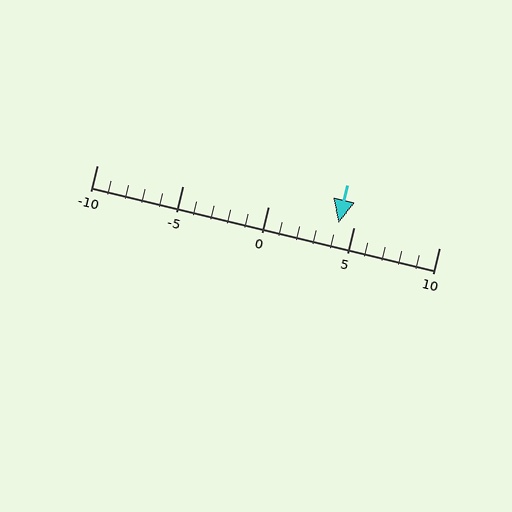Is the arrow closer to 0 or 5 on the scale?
The arrow is closer to 5.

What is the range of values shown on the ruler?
The ruler shows values from -10 to 10.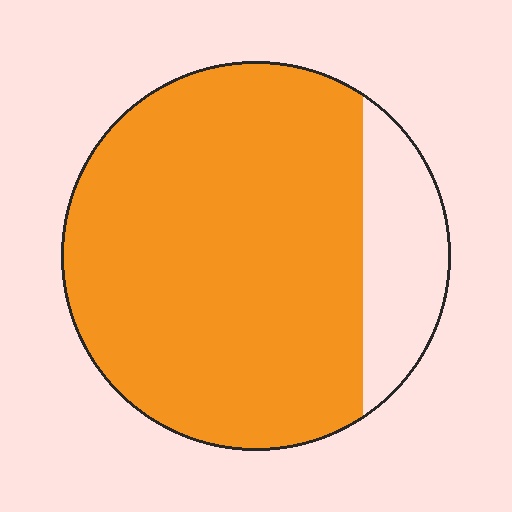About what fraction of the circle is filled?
About five sixths (5/6).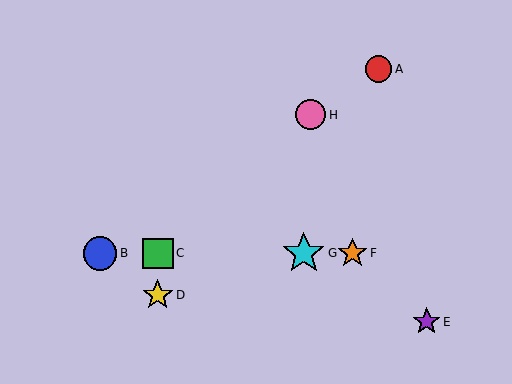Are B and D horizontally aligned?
No, B is at y≈253 and D is at y≈295.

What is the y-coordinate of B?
Object B is at y≈253.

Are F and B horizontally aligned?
Yes, both are at y≈253.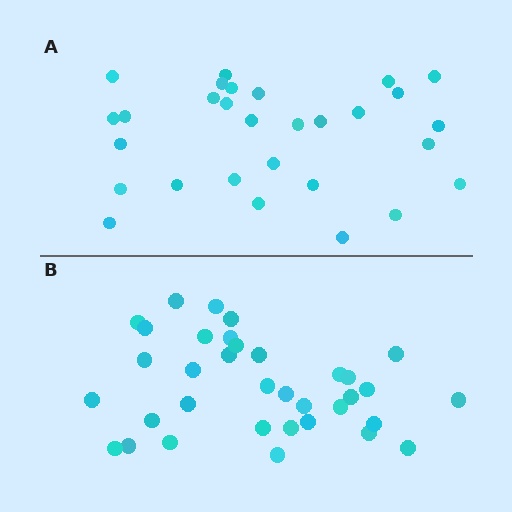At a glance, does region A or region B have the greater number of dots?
Region B (the bottom region) has more dots.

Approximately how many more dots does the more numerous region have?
Region B has about 6 more dots than region A.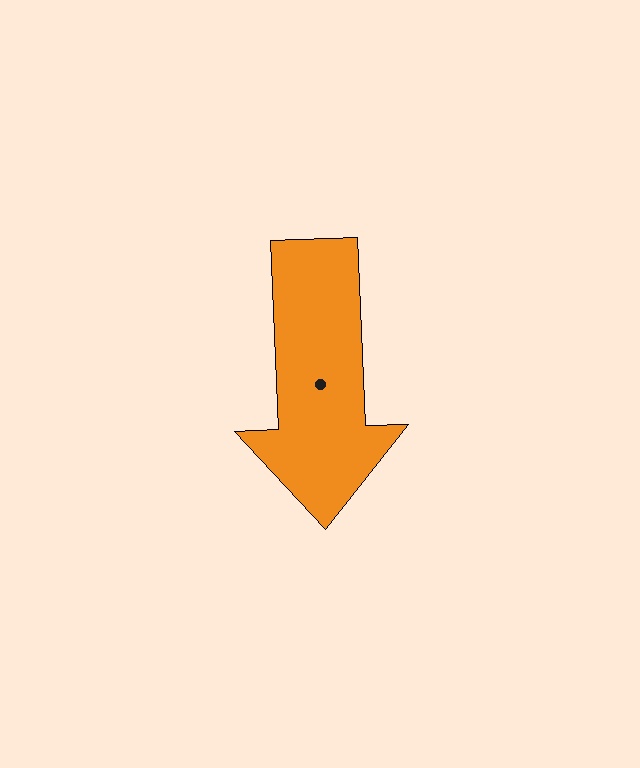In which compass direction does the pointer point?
South.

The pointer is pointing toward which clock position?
Roughly 6 o'clock.